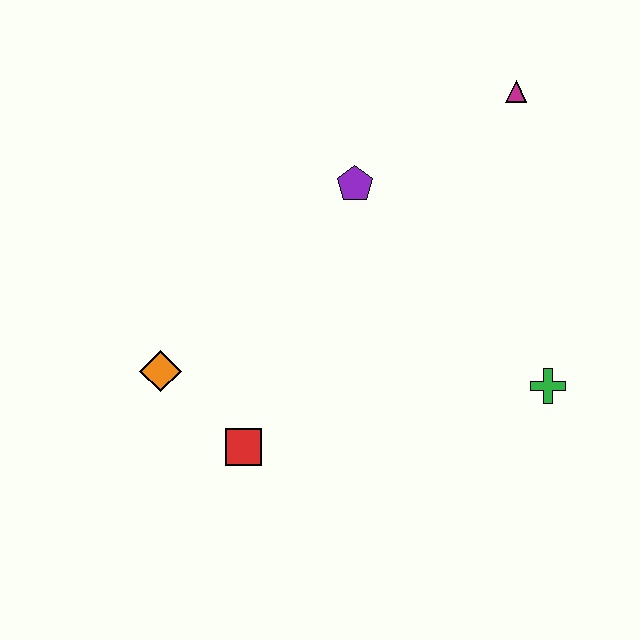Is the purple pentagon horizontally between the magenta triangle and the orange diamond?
Yes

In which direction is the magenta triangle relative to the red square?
The magenta triangle is above the red square.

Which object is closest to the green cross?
The purple pentagon is closest to the green cross.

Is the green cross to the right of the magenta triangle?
Yes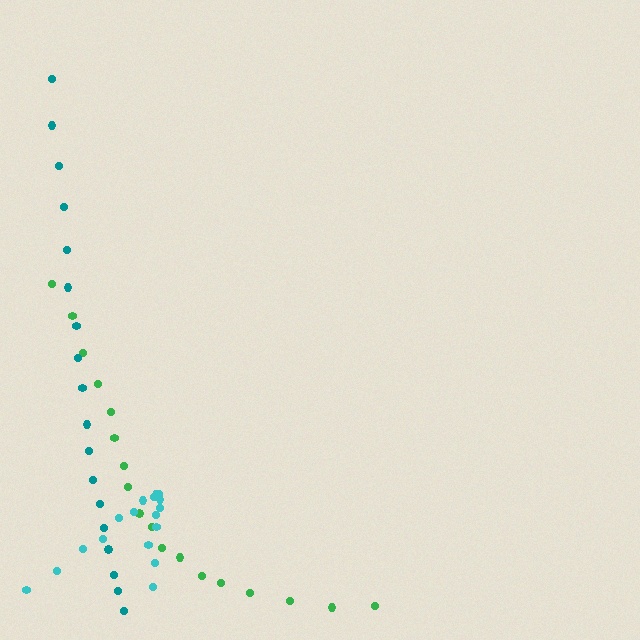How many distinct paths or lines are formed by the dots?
There are 3 distinct paths.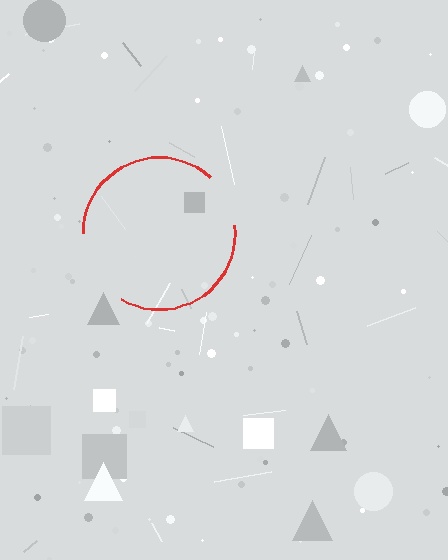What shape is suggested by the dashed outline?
The dashed outline suggests a circle.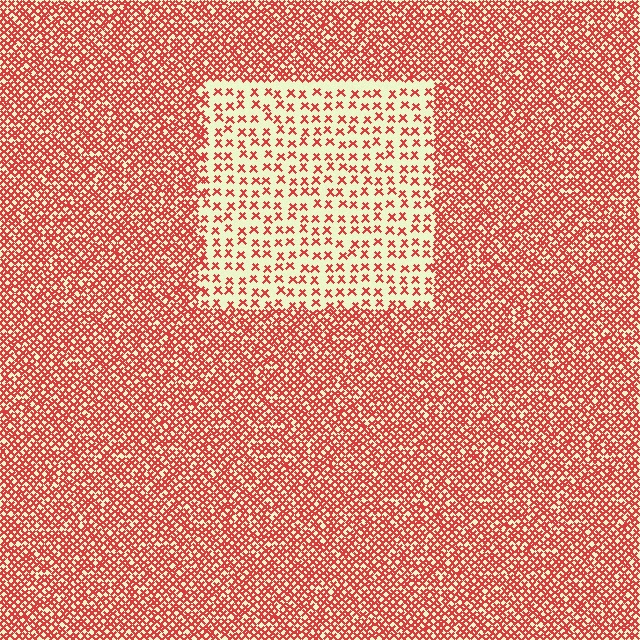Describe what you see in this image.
The image contains small red elements arranged at two different densities. A rectangle-shaped region is visible where the elements are less densely packed than the surrounding area.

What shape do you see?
I see a rectangle.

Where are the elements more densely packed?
The elements are more densely packed outside the rectangle boundary.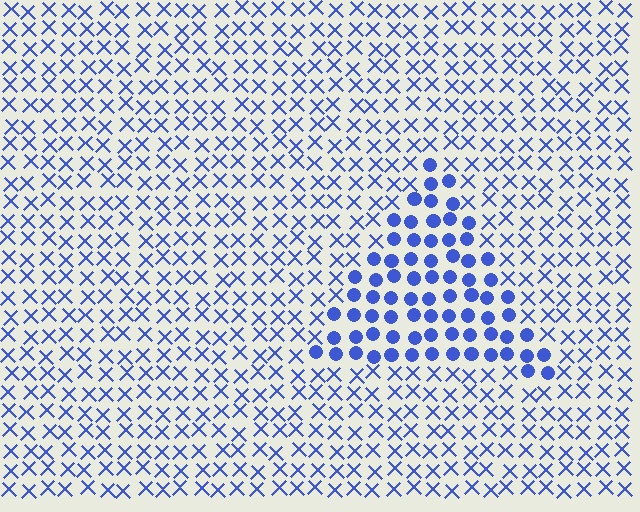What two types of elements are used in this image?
The image uses circles inside the triangle region and X marks outside it.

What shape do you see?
I see a triangle.